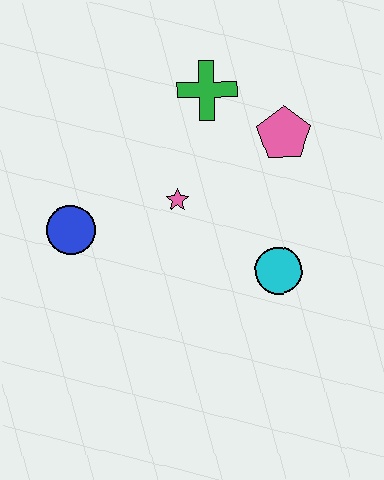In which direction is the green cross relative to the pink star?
The green cross is above the pink star.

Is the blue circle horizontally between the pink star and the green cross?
No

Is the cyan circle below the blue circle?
Yes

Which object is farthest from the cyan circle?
The blue circle is farthest from the cyan circle.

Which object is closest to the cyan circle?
The pink star is closest to the cyan circle.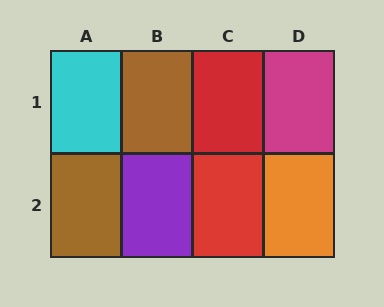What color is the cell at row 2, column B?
Purple.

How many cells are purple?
1 cell is purple.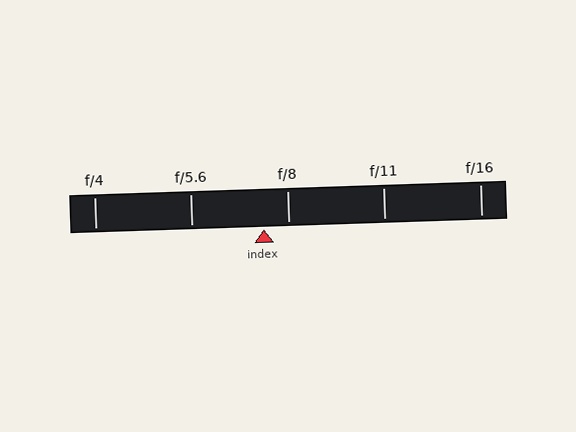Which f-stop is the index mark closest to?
The index mark is closest to f/8.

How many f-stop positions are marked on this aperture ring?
There are 5 f-stop positions marked.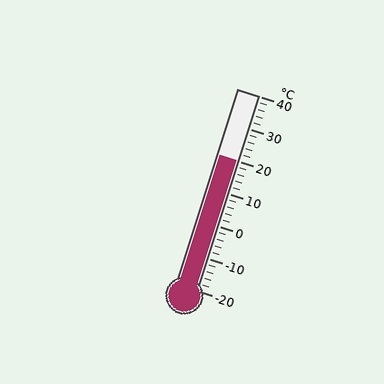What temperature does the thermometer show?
The thermometer shows approximately 20°C.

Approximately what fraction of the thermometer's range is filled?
The thermometer is filled to approximately 65% of its range.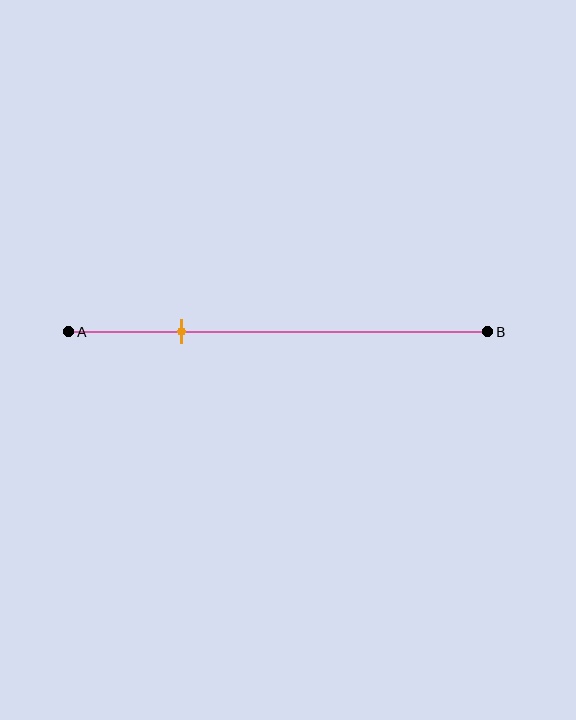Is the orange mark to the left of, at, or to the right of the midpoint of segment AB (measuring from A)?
The orange mark is to the left of the midpoint of segment AB.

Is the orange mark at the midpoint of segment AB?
No, the mark is at about 25% from A, not at the 50% midpoint.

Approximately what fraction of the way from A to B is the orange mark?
The orange mark is approximately 25% of the way from A to B.